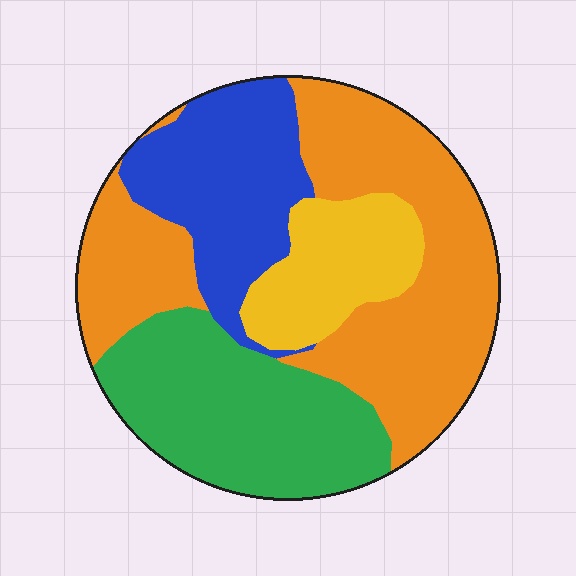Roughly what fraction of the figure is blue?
Blue takes up about one fifth (1/5) of the figure.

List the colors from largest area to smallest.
From largest to smallest: orange, green, blue, yellow.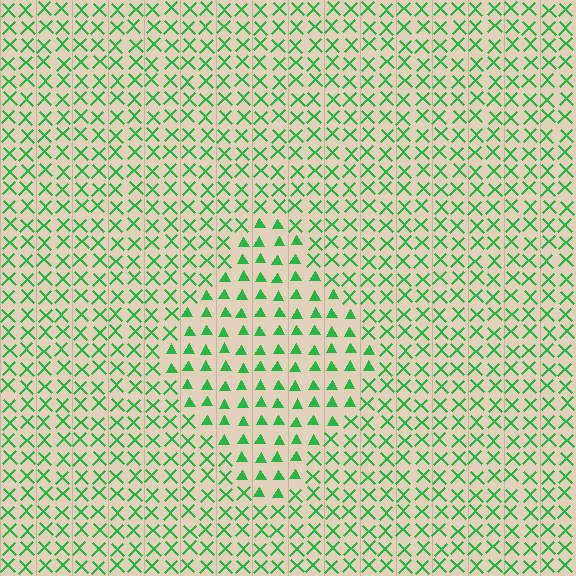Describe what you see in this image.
The image is filled with small green elements arranged in a uniform grid. A diamond-shaped region contains triangles, while the surrounding area contains X marks. The boundary is defined purely by the change in element shape.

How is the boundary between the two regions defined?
The boundary is defined by a change in element shape: triangles inside vs. X marks outside. All elements share the same color and spacing.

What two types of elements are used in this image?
The image uses triangles inside the diamond region and X marks outside it.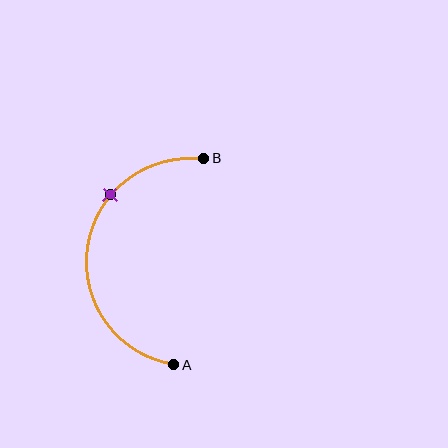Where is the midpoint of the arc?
The arc midpoint is the point on the curve farthest from the straight line joining A and B. It sits to the left of that line.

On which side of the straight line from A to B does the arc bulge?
The arc bulges to the left of the straight line connecting A and B.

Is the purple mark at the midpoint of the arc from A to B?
No. The purple mark lies on the arc but is closer to endpoint B. The arc midpoint would be at the point on the curve equidistant along the arc from both A and B.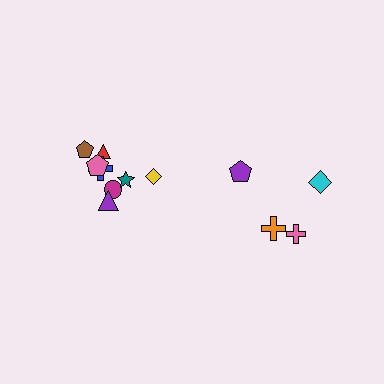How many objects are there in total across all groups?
There are 12 objects.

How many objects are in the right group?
There are 4 objects.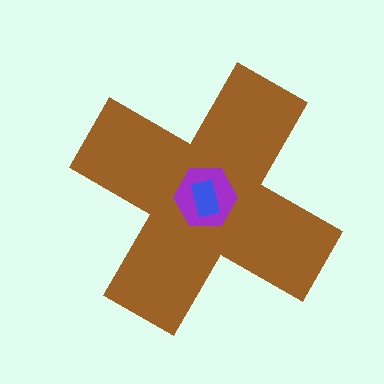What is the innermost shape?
The blue rectangle.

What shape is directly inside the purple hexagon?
The blue rectangle.